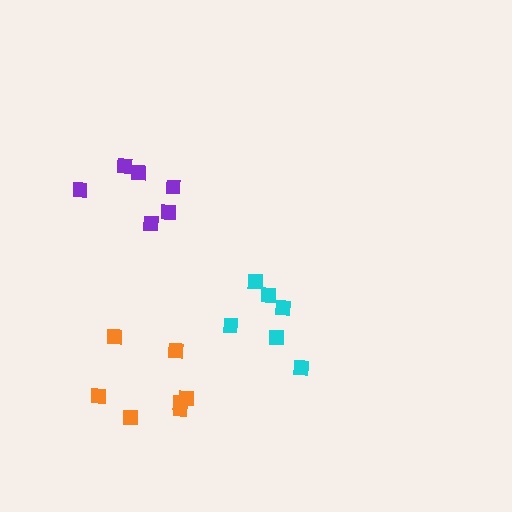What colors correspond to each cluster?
The clusters are colored: orange, purple, cyan.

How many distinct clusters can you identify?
There are 3 distinct clusters.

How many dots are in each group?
Group 1: 7 dots, Group 2: 6 dots, Group 3: 6 dots (19 total).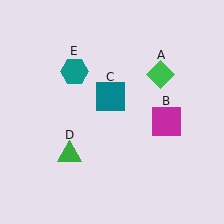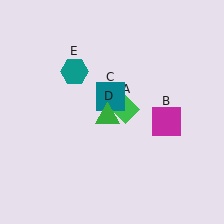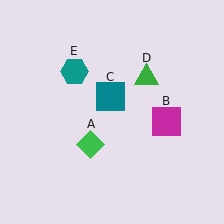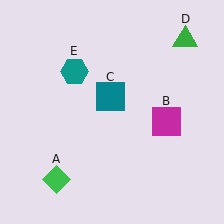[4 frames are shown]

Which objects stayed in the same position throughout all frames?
Magenta square (object B) and teal square (object C) and teal hexagon (object E) remained stationary.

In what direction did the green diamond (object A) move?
The green diamond (object A) moved down and to the left.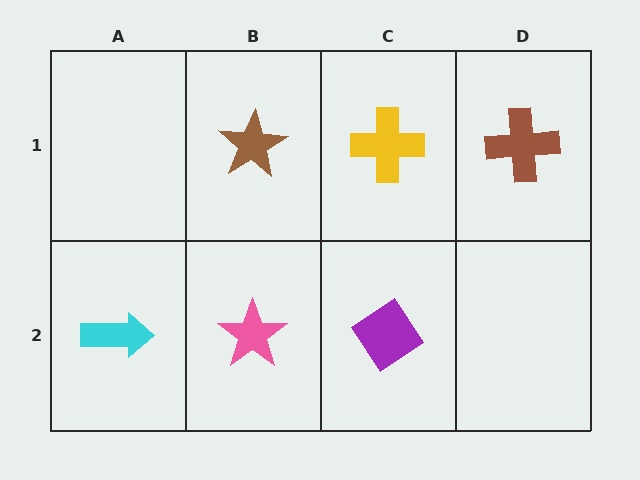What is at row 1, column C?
A yellow cross.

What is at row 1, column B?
A brown star.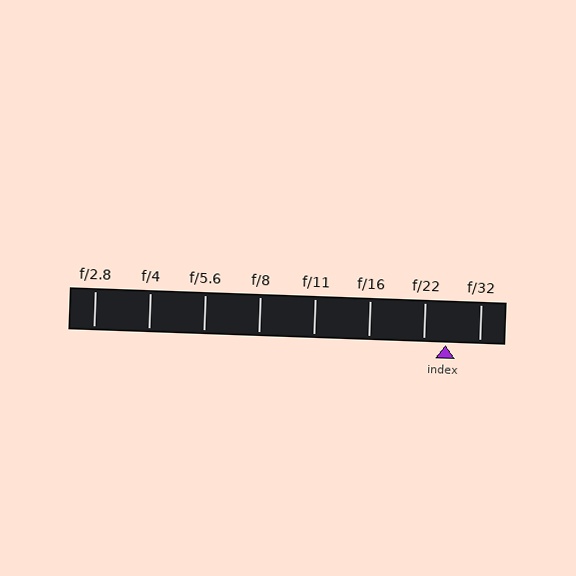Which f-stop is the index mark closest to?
The index mark is closest to f/22.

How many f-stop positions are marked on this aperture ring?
There are 8 f-stop positions marked.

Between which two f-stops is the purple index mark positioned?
The index mark is between f/22 and f/32.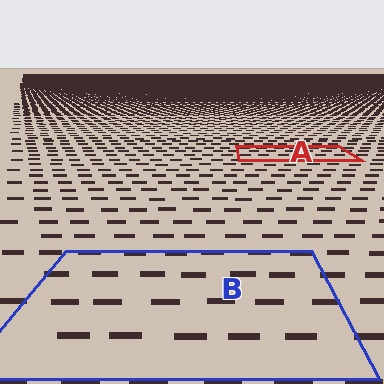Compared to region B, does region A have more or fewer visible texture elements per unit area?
Region A has more texture elements per unit area — they are packed more densely because it is farther away.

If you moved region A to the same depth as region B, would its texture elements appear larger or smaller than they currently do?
They would appear larger. At a closer depth, the same texture elements are projected at a bigger on-screen size.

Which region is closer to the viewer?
Region B is closer. The texture elements there are larger and more spread out.